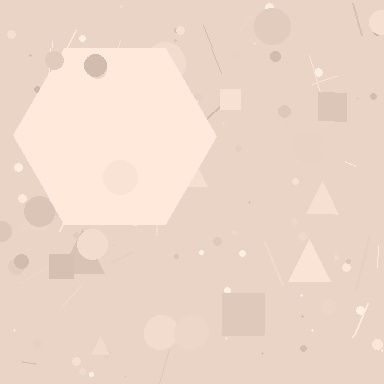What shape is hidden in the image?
A hexagon is hidden in the image.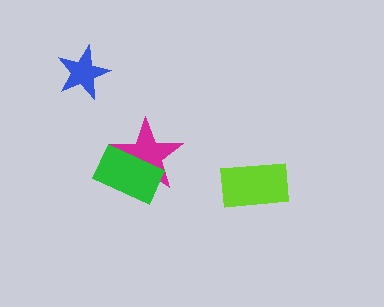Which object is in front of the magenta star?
The green rectangle is in front of the magenta star.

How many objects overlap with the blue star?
0 objects overlap with the blue star.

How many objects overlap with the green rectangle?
1 object overlaps with the green rectangle.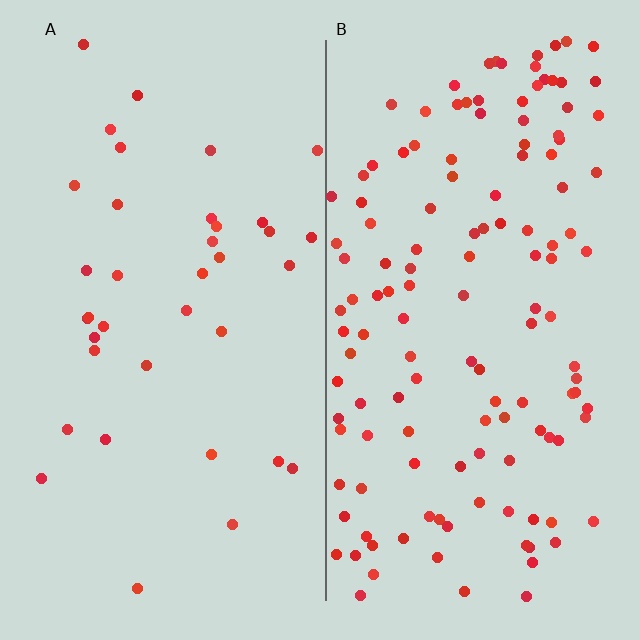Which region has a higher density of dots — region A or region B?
B (the right).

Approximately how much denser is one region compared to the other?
Approximately 3.7× — region B over region A.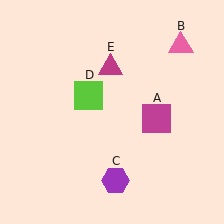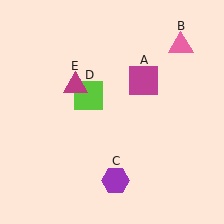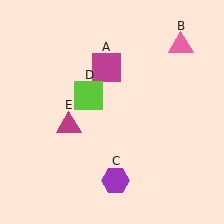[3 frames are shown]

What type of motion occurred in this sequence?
The magenta square (object A), magenta triangle (object E) rotated counterclockwise around the center of the scene.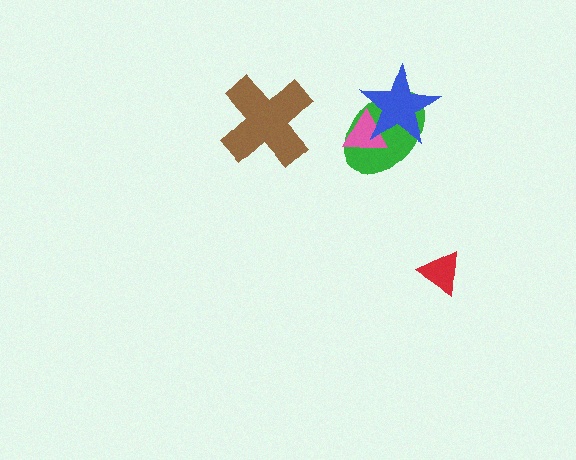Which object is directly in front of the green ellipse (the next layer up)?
The pink triangle is directly in front of the green ellipse.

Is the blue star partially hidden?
No, no other shape covers it.